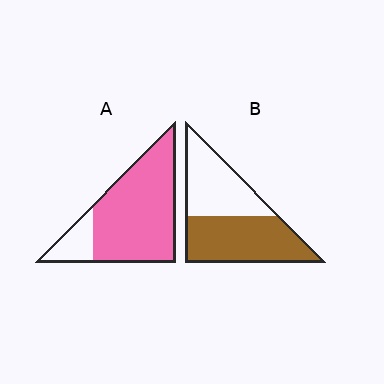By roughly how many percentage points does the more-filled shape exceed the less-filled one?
By roughly 30 percentage points (A over B).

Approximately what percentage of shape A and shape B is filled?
A is approximately 85% and B is approximately 55%.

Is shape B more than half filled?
Yes.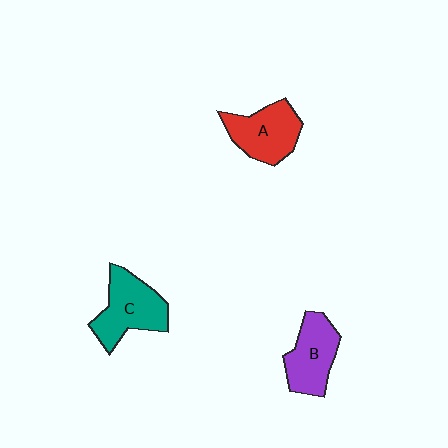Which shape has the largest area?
Shape C (teal).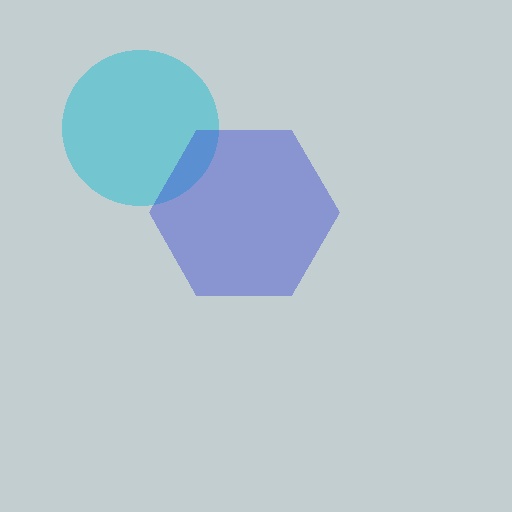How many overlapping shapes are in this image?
There are 2 overlapping shapes in the image.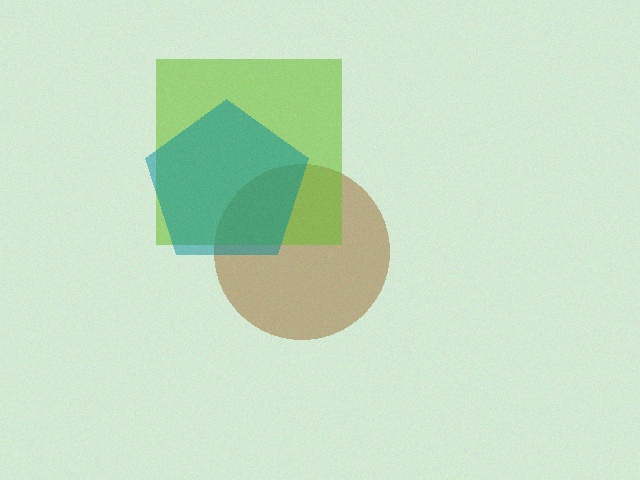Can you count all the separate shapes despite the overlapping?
Yes, there are 3 separate shapes.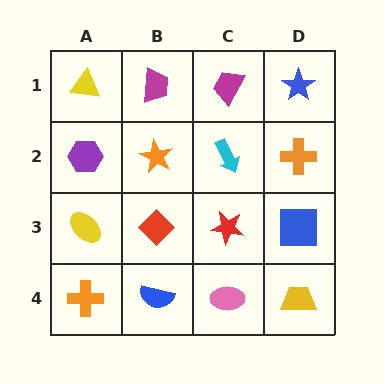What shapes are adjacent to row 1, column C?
A cyan arrow (row 2, column C), a magenta trapezoid (row 1, column B), a blue star (row 1, column D).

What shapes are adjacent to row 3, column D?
An orange cross (row 2, column D), a yellow trapezoid (row 4, column D), a red star (row 3, column C).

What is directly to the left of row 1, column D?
A magenta trapezoid.